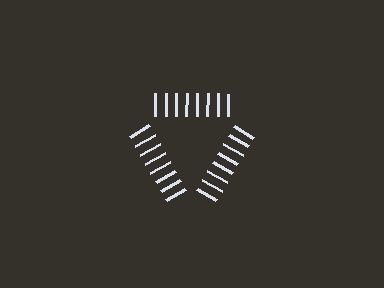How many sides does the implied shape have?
3 sides — the line-ends trace a triangle.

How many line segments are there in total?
24 — 8 along each of the 3 edges.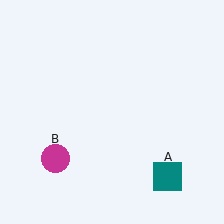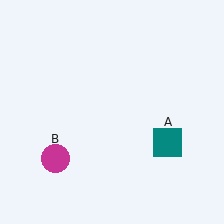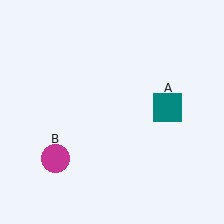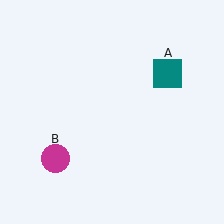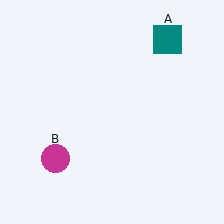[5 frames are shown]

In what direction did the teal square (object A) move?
The teal square (object A) moved up.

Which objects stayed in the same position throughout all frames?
Magenta circle (object B) remained stationary.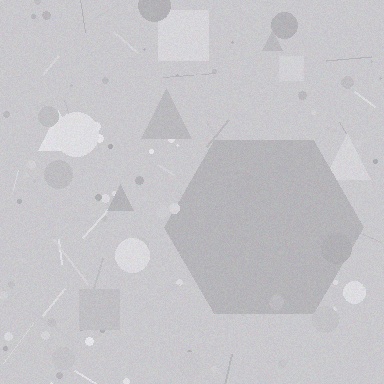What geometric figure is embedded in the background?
A hexagon is embedded in the background.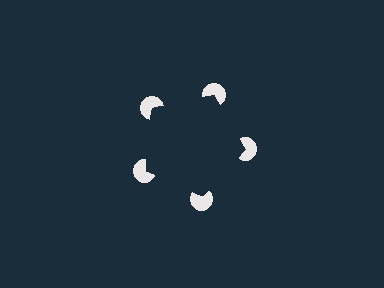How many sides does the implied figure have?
5 sides.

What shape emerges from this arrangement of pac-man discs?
An illusory pentagon — its edges are inferred from the aligned wedge cuts in the pac-man discs, not physically drawn.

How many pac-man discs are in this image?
There are 5 — one at each vertex of the illusory pentagon.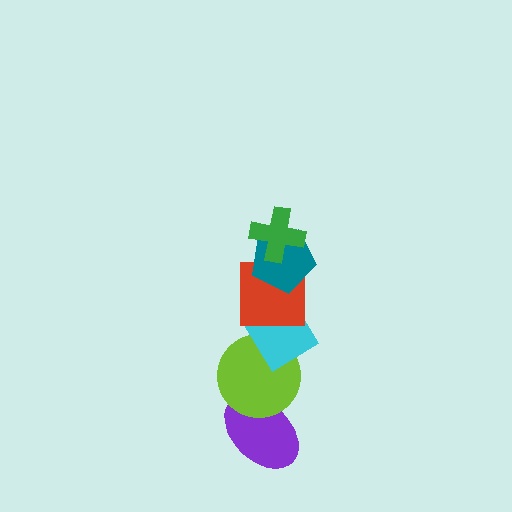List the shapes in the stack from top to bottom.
From top to bottom: the green cross, the teal pentagon, the red square, the cyan diamond, the lime circle, the purple ellipse.